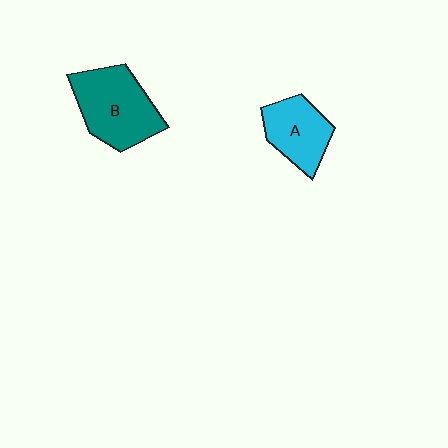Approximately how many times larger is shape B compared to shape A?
Approximately 1.4 times.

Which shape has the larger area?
Shape B (teal).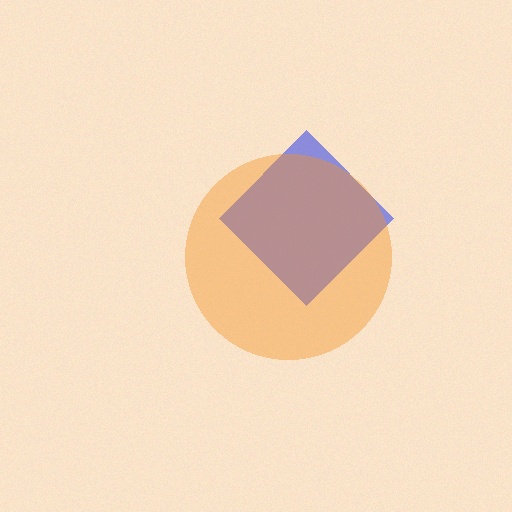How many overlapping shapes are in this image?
There are 2 overlapping shapes in the image.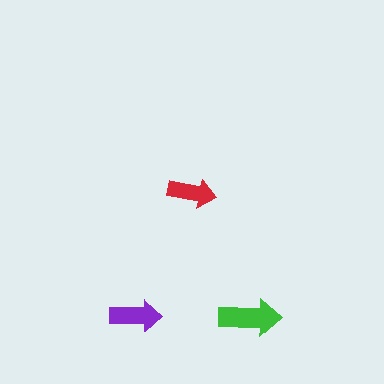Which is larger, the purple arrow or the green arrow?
The green one.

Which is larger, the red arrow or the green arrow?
The green one.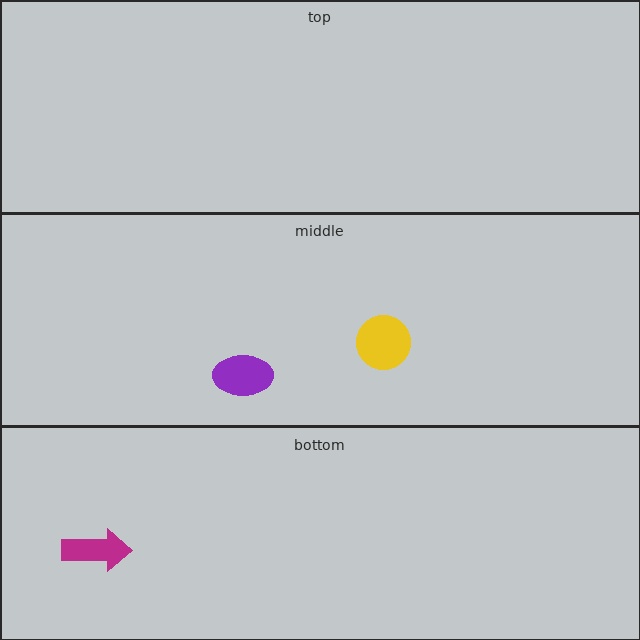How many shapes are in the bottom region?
1.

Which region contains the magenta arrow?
The bottom region.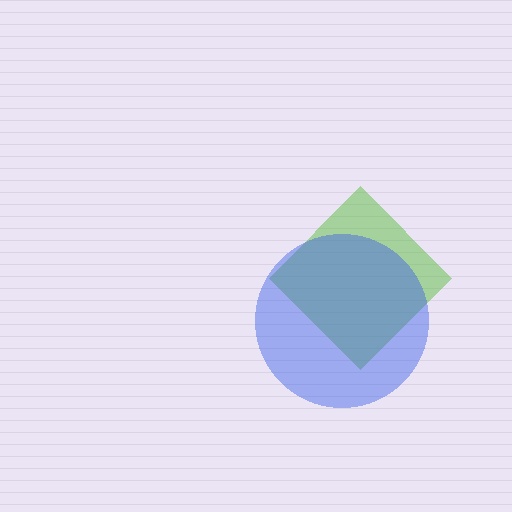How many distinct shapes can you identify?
There are 2 distinct shapes: a lime diamond, a blue circle.